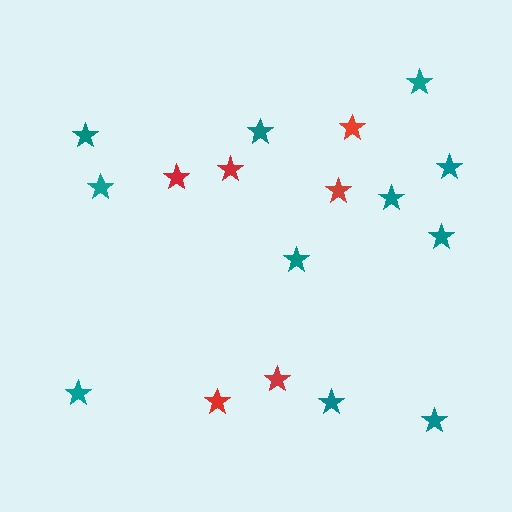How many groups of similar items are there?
There are 2 groups: one group of teal stars (11) and one group of red stars (6).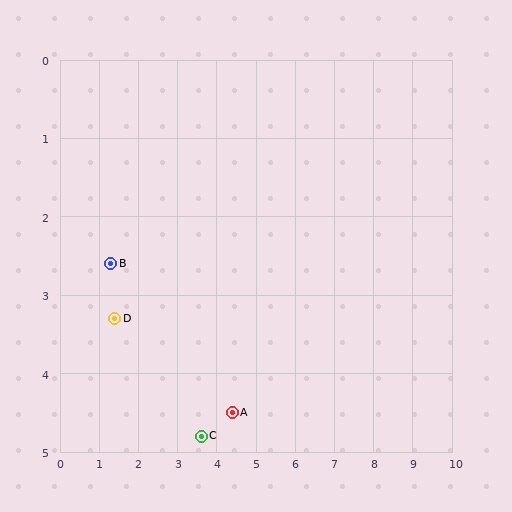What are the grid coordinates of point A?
Point A is at approximately (4.4, 4.5).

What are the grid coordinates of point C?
Point C is at approximately (3.6, 4.8).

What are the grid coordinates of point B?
Point B is at approximately (1.3, 2.6).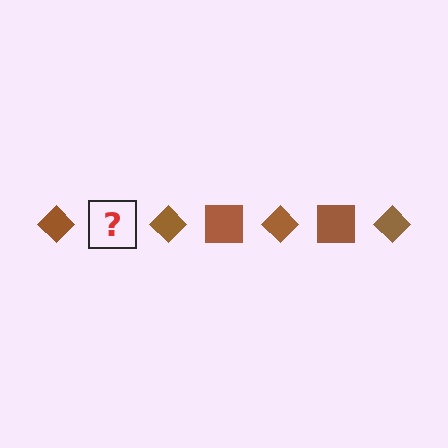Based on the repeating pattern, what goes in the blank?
The blank should be a brown square.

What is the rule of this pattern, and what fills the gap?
The rule is that the pattern cycles through diamond, square shapes in brown. The gap should be filled with a brown square.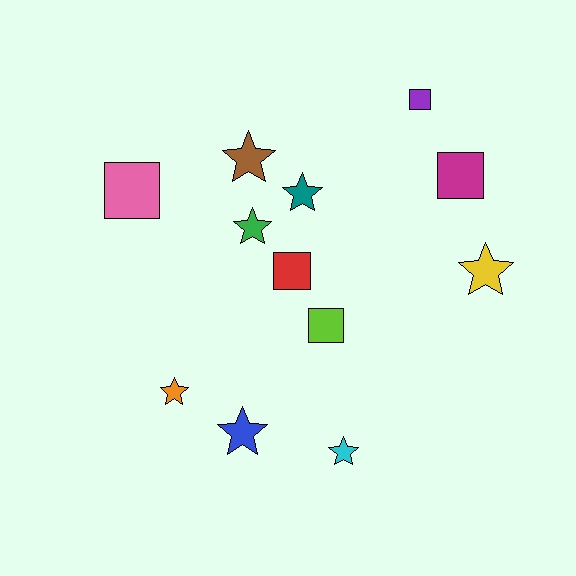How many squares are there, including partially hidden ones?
There are 5 squares.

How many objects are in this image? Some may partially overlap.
There are 12 objects.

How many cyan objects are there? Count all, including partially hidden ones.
There is 1 cyan object.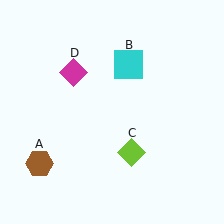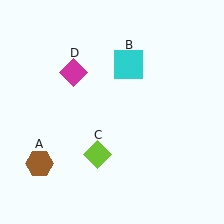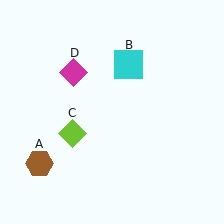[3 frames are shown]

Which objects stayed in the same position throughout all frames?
Brown hexagon (object A) and cyan square (object B) and magenta diamond (object D) remained stationary.